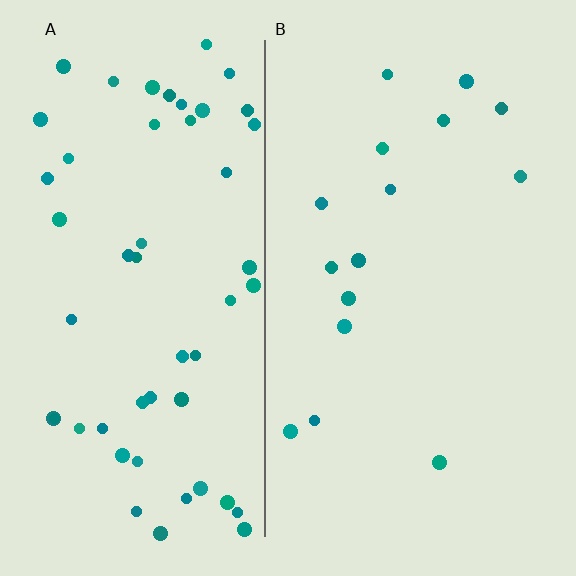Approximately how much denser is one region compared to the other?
Approximately 3.4× — region A over region B.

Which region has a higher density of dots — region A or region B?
A (the left).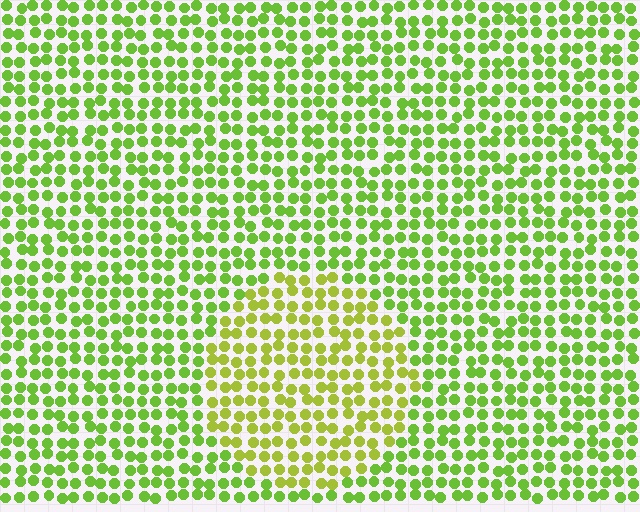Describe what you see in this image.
The image is filled with small lime elements in a uniform arrangement. A circle-shaped region is visible where the elements are tinted to a slightly different hue, forming a subtle color boundary.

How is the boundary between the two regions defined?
The boundary is defined purely by a slight shift in hue (about 24 degrees). Spacing, size, and orientation are identical on both sides.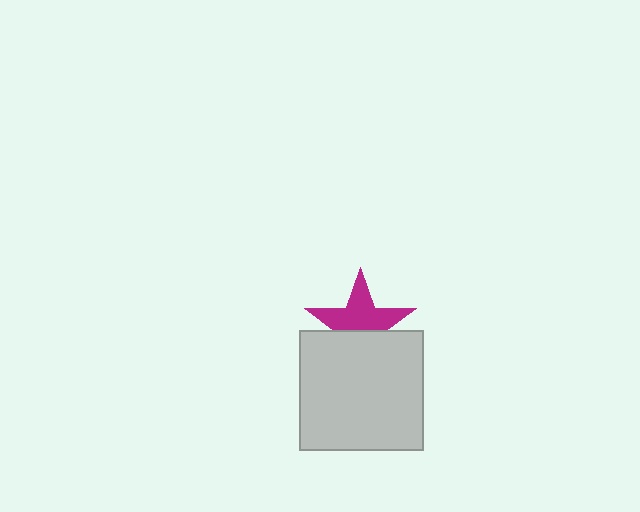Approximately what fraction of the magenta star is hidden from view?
Roughly 41% of the magenta star is hidden behind the light gray rectangle.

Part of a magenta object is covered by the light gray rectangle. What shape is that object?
It is a star.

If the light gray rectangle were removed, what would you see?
You would see the complete magenta star.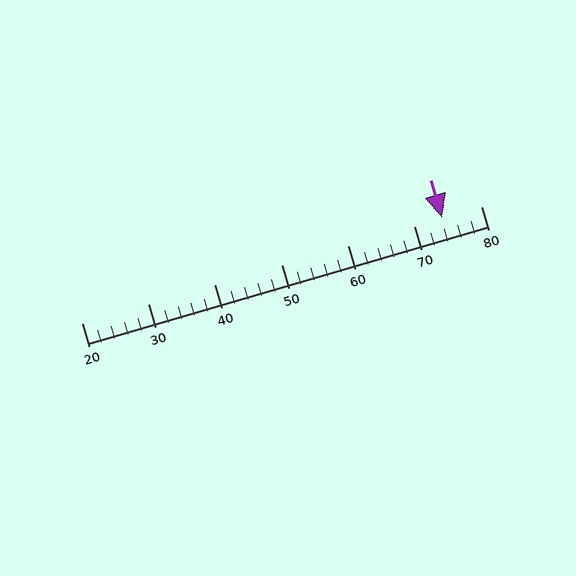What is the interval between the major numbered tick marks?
The major tick marks are spaced 10 units apart.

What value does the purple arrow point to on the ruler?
The purple arrow points to approximately 74.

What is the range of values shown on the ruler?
The ruler shows values from 20 to 80.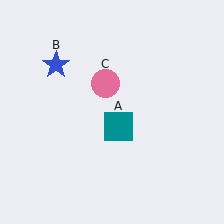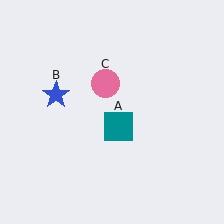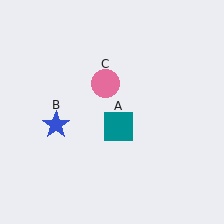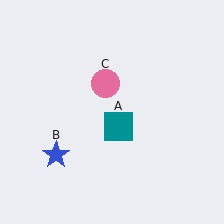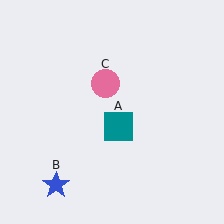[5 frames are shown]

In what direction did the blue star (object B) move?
The blue star (object B) moved down.